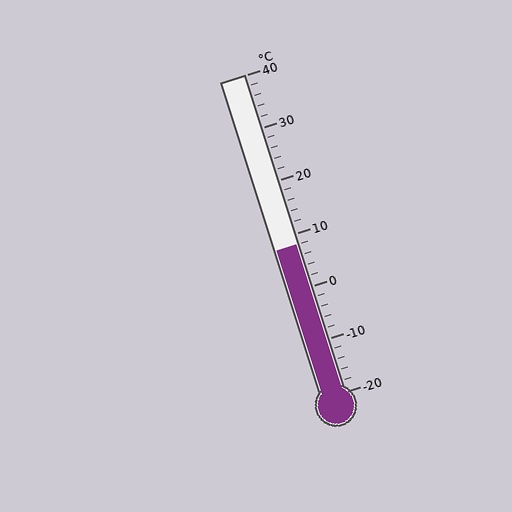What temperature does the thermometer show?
The thermometer shows approximately 8°C.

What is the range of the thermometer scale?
The thermometer scale ranges from -20°C to 40°C.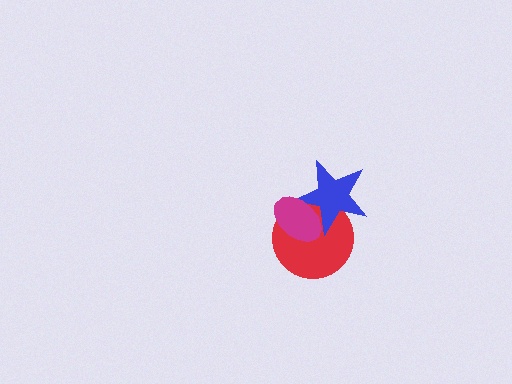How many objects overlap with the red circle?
2 objects overlap with the red circle.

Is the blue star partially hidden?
Yes, it is partially covered by another shape.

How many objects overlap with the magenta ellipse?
2 objects overlap with the magenta ellipse.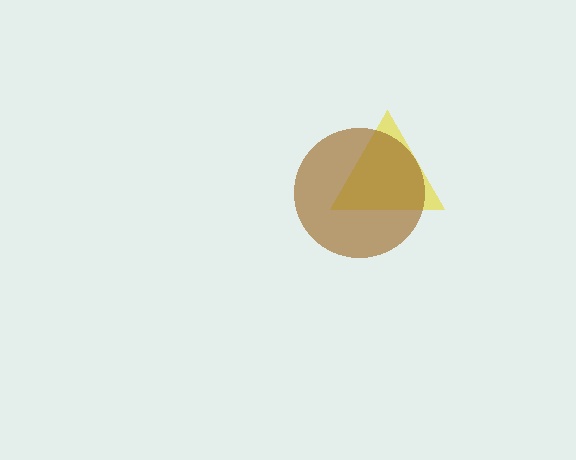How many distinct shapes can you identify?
There are 2 distinct shapes: a yellow triangle, a brown circle.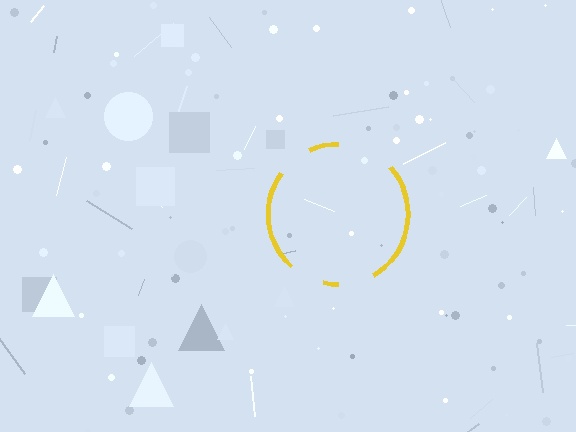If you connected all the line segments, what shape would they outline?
They would outline a circle.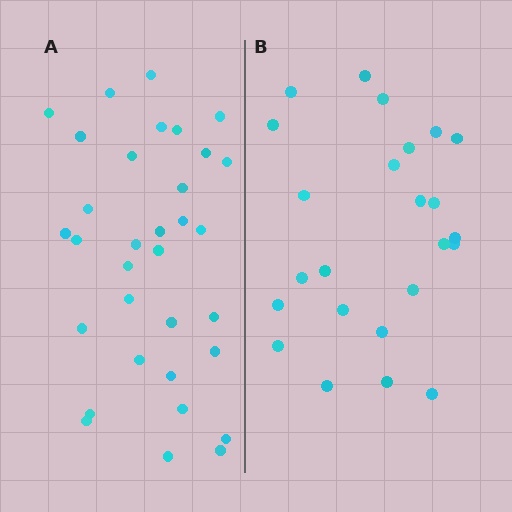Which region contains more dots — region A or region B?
Region A (the left region) has more dots.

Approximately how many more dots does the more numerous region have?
Region A has roughly 8 or so more dots than region B.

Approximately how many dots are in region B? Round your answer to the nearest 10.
About 20 dots. (The exact count is 24, which rounds to 20.)